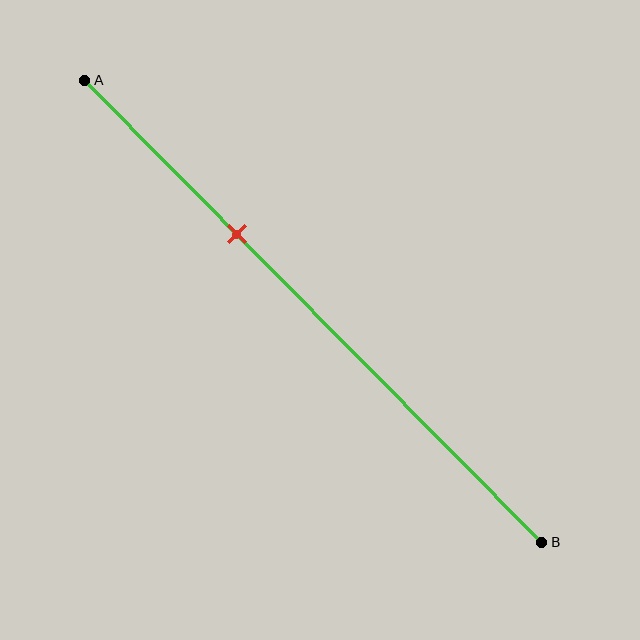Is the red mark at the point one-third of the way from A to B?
Yes, the mark is approximately at the one-third point.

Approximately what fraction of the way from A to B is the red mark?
The red mark is approximately 35% of the way from A to B.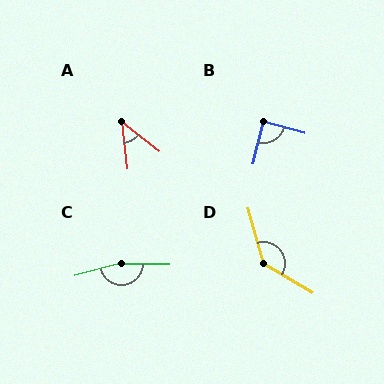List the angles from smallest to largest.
A (46°), B (89°), D (137°), C (165°).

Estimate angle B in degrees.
Approximately 89 degrees.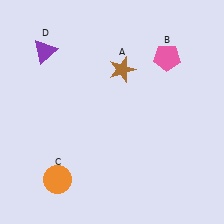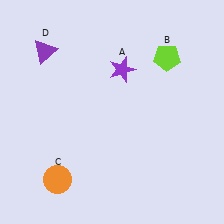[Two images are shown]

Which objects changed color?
A changed from brown to purple. B changed from pink to lime.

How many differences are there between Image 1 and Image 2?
There are 2 differences between the two images.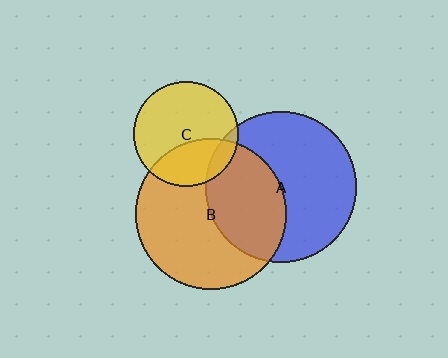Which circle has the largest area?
Circle A (blue).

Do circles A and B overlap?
Yes.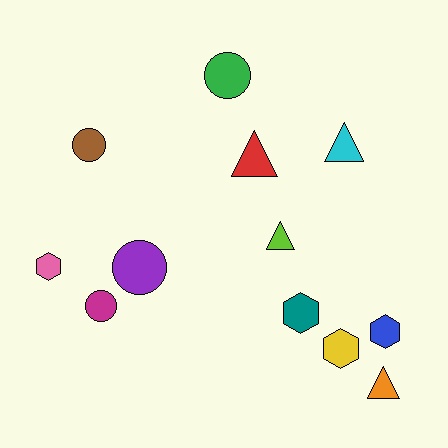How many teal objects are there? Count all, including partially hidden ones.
There is 1 teal object.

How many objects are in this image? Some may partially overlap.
There are 12 objects.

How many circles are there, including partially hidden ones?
There are 4 circles.